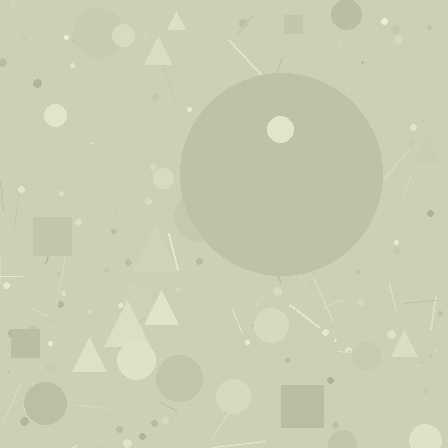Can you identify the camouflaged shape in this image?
The camouflaged shape is a circle.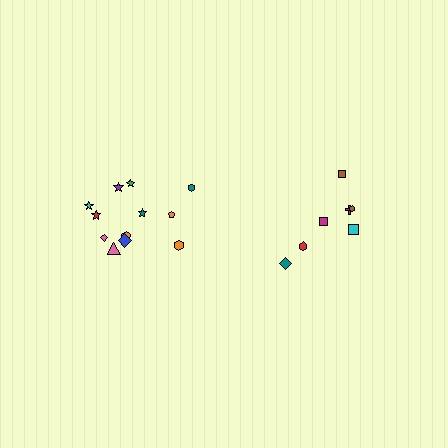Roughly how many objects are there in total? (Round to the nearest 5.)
Roughly 20 objects in total.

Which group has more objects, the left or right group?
The left group.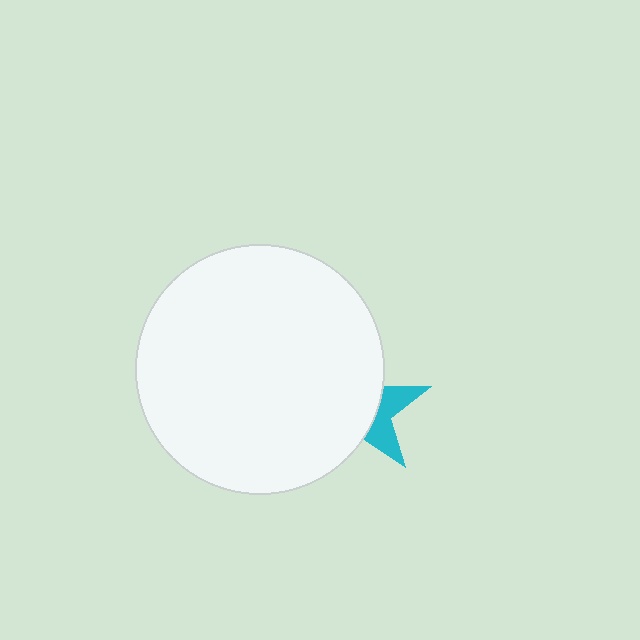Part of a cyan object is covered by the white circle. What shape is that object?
It is a star.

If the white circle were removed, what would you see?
You would see the complete cyan star.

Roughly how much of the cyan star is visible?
A small part of it is visible (roughly 32%).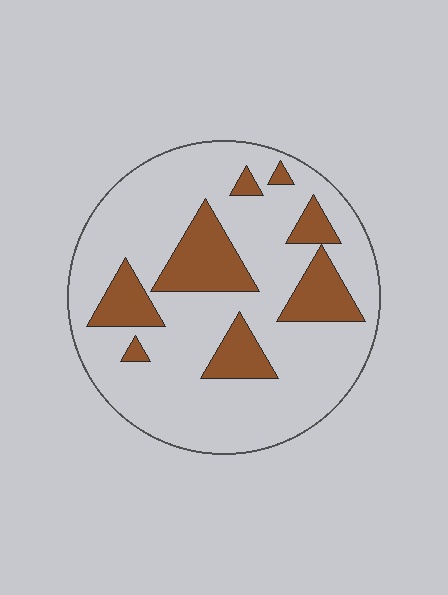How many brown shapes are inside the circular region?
8.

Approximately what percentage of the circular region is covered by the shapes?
Approximately 20%.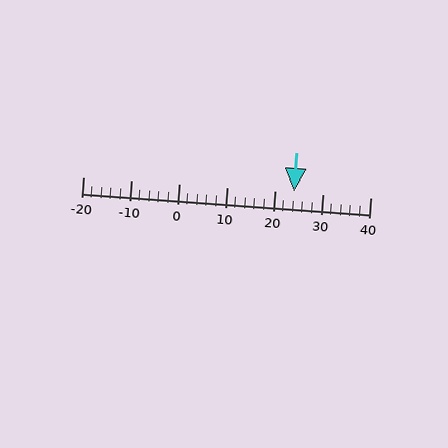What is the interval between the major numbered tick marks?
The major tick marks are spaced 10 units apart.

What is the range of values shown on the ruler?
The ruler shows values from -20 to 40.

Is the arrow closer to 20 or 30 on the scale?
The arrow is closer to 20.